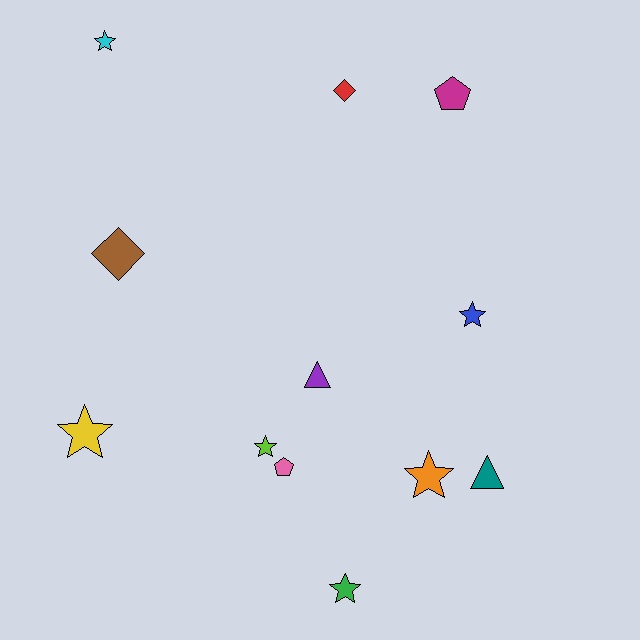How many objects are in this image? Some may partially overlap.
There are 12 objects.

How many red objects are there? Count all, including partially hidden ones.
There is 1 red object.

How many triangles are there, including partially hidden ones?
There are 2 triangles.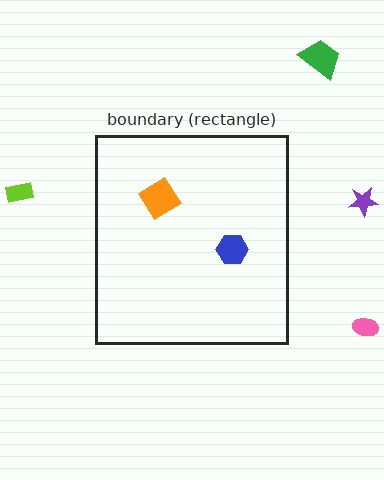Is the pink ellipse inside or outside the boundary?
Outside.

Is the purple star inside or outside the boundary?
Outside.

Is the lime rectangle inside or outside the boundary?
Outside.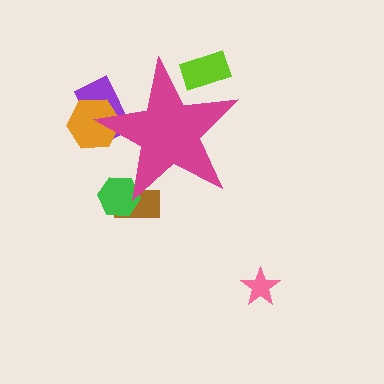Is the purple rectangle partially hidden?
Yes, the purple rectangle is partially hidden behind the magenta star.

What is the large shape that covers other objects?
A magenta star.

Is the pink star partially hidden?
No, the pink star is fully visible.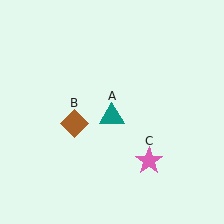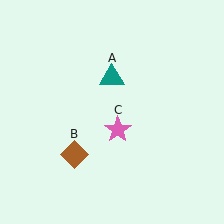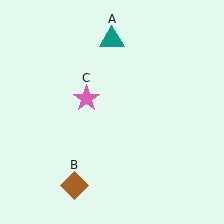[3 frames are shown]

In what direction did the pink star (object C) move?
The pink star (object C) moved up and to the left.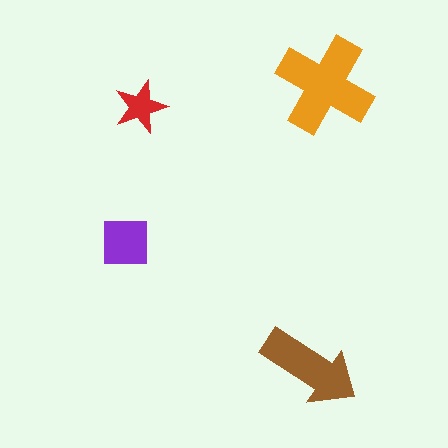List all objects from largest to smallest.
The orange cross, the brown arrow, the purple square, the red star.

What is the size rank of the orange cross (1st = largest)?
1st.